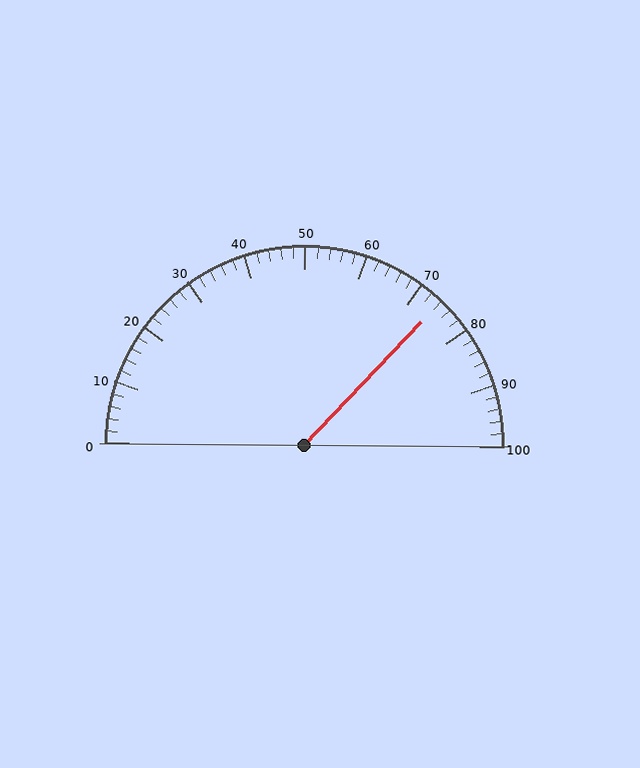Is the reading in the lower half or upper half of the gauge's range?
The reading is in the upper half of the range (0 to 100).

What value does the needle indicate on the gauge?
The needle indicates approximately 74.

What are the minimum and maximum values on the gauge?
The gauge ranges from 0 to 100.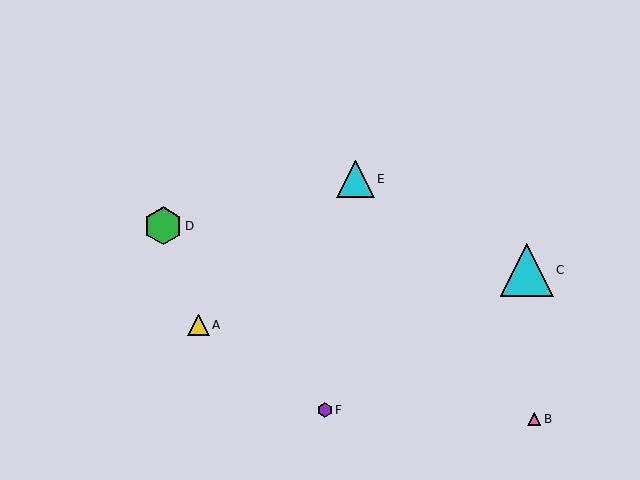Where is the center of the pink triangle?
The center of the pink triangle is at (534, 419).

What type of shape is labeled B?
Shape B is a pink triangle.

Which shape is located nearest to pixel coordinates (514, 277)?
The cyan triangle (labeled C) at (527, 270) is nearest to that location.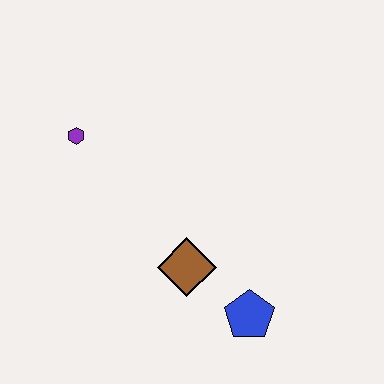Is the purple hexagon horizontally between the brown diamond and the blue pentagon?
No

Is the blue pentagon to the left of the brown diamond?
No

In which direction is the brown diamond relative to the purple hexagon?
The brown diamond is below the purple hexagon.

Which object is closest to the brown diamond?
The blue pentagon is closest to the brown diamond.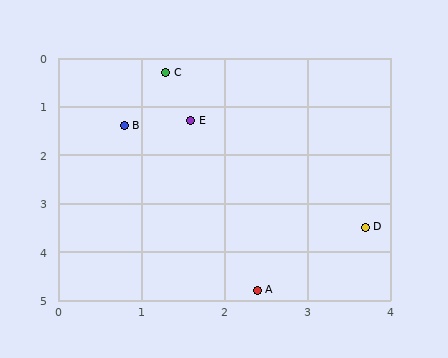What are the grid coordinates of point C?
Point C is at approximately (1.3, 0.3).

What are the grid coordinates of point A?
Point A is at approximately (2.4, 4.8).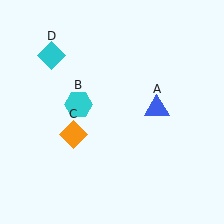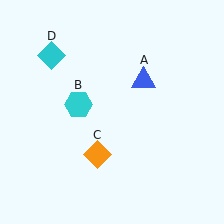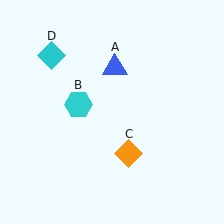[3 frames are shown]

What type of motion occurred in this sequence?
The blue triangle (object A), orange diamond (object C) rotated counterclockwise around the center of the scene.